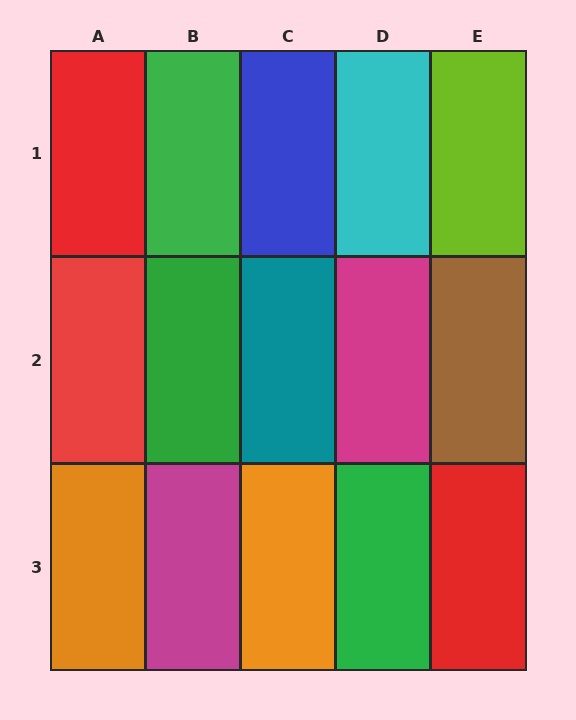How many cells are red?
3 cells are red.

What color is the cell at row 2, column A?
Red.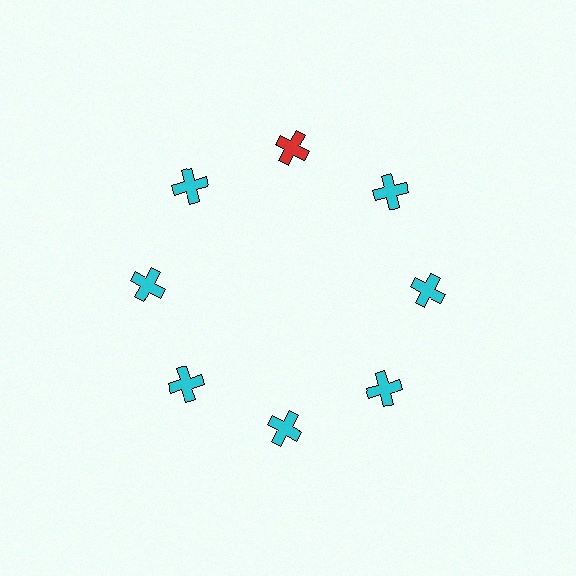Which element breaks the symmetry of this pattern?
The red cross at roughly the 12 o'clock position breaks the symmetry. All other shapes are cyan crosses.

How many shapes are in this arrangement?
There are 8 shapes arranged in a ring pattern.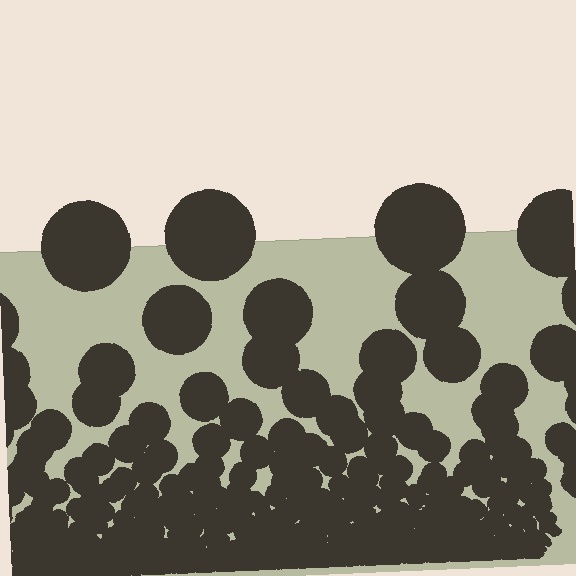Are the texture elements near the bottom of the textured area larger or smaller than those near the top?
Smaller. The gradient is inverted — elements near the bottom are smaller and denser.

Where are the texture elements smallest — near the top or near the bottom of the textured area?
Near the bottom.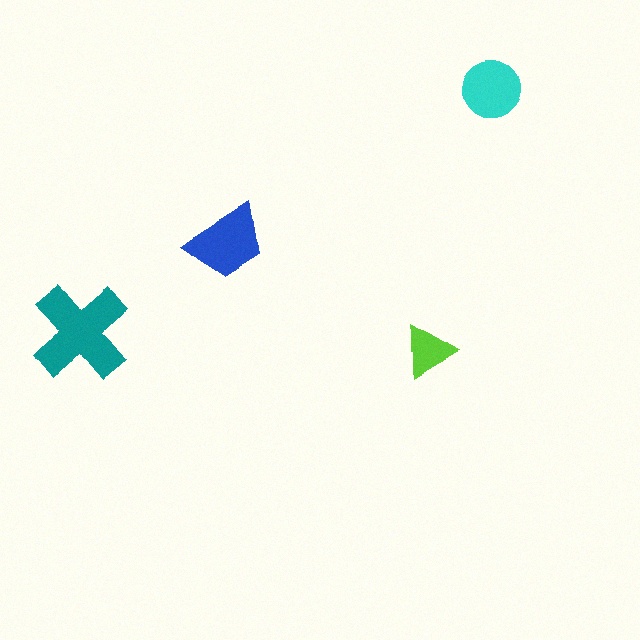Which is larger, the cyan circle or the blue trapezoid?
The blue trapezoid.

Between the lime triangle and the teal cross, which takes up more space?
The teal cross.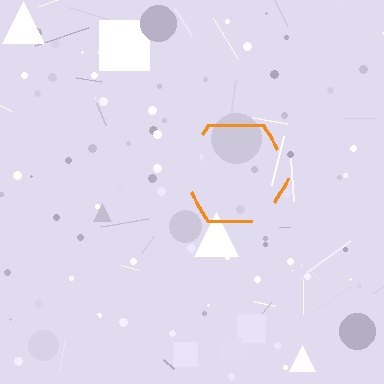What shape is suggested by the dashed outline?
The dashed outline suggests a hexagon.